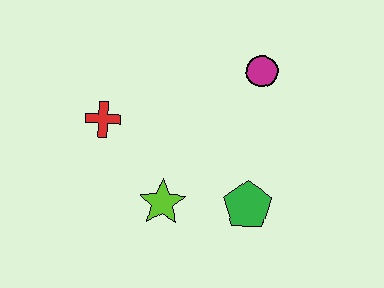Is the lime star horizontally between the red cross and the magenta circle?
Yes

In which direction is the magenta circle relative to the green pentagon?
The magenta circle is above the green pentagon.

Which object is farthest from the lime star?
The magenta circle is farthest from the lime star.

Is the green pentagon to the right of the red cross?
Yes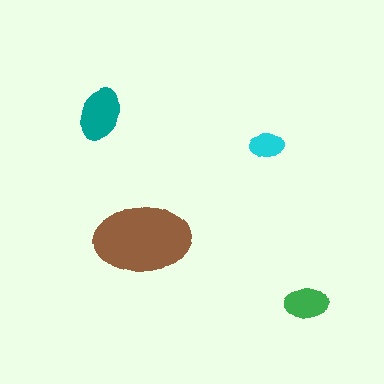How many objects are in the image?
There are 4 objects in the image.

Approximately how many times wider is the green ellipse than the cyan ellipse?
About 1.5 times wider.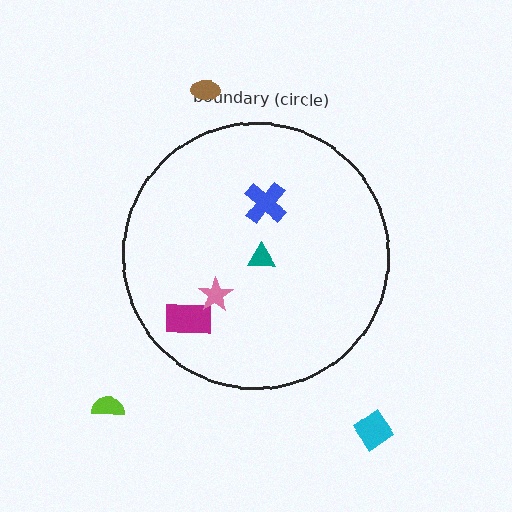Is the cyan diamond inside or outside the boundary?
Outside.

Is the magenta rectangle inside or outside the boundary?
Inside.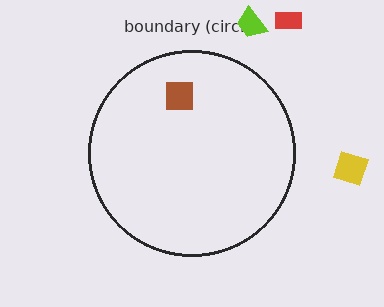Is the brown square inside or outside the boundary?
Inside.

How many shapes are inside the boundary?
1 inside, 3 outside.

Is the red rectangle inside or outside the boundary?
Outside.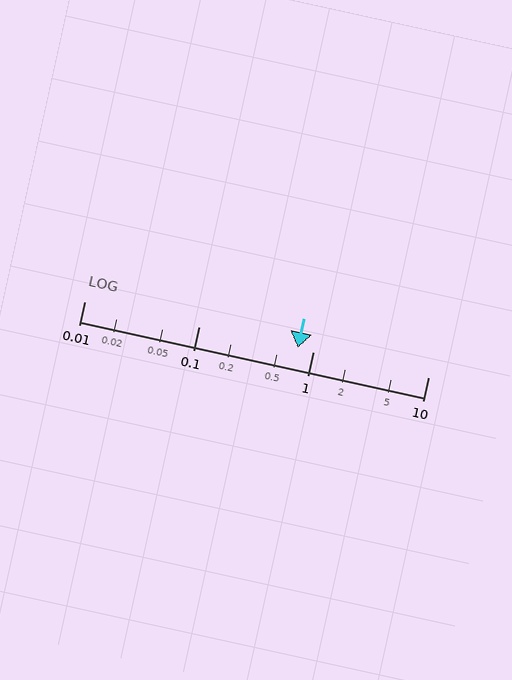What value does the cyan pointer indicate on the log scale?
The pointer indicates approximately 0.73.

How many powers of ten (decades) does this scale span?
The scale spans 3 decades, from 0.01 to 10.